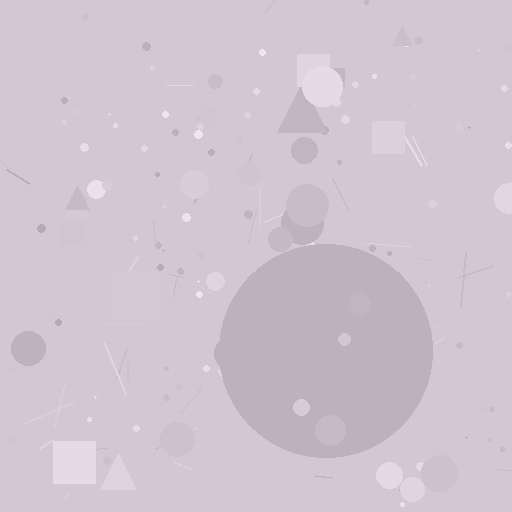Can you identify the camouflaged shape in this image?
The camouflaged shape is a circle.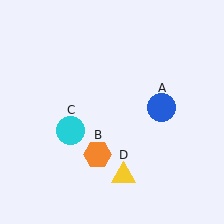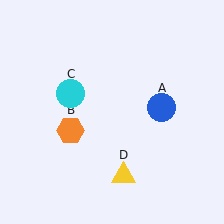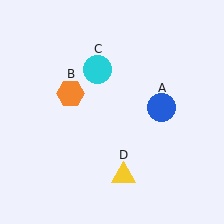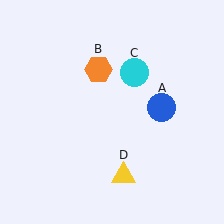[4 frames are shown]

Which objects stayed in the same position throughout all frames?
Blue circle (object A) and yellow triangle (object D) remained stationary.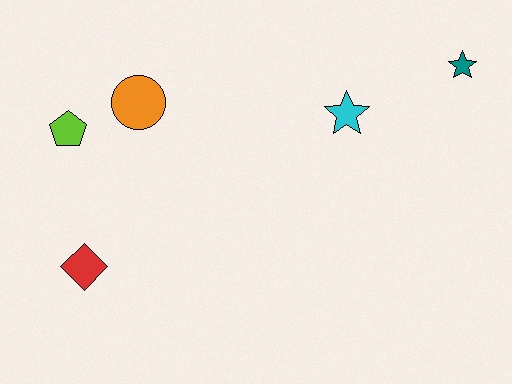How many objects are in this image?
There are 5 objects.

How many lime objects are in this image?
There is 1 lime object.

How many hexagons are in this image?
There are no hexagons.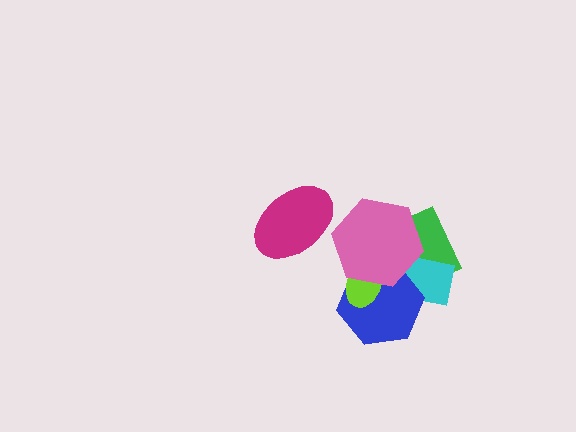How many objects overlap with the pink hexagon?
4 objects overlap with the pink hexagon.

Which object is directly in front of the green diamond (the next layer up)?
The cyan rectangle is directly in front of the green diamond.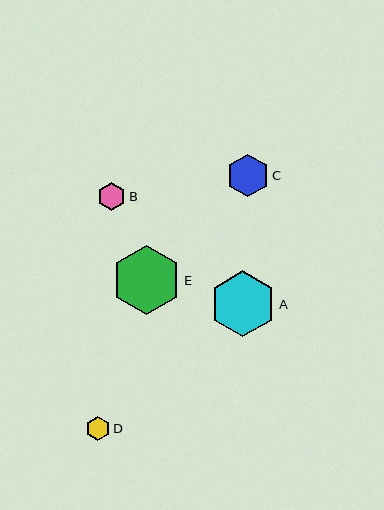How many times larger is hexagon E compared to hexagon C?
Hexagon E is approximately 1.6 times the size of hexagon C.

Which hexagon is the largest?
Hexagon E is the largest with a size of approximately 69 pixels.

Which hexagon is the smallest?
Hexagon D is the smallest with a size of approximately 24 pixels.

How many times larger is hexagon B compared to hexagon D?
Hexagon B is approximately 1.2 times the size of hexagon D.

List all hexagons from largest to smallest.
From largest to smallest: E, A, C, B, D.